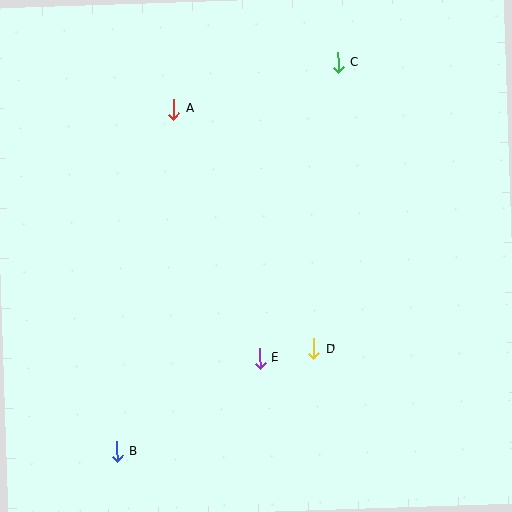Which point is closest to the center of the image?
Point E at (259, 358) is closest to the center.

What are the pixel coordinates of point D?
Point D is at (314, 349).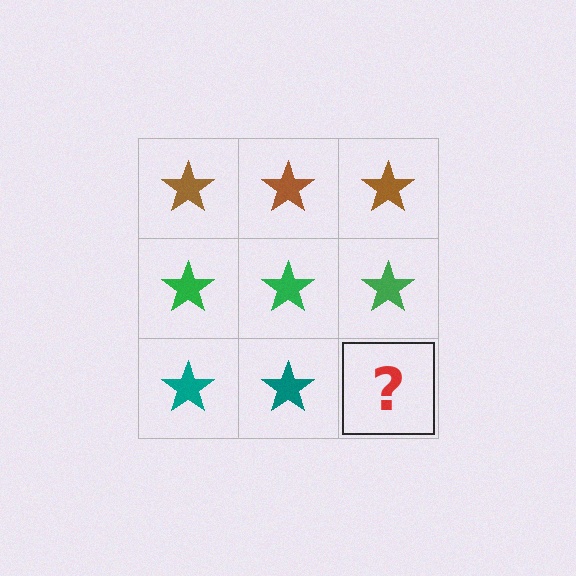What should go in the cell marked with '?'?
The missing cell should contain a teal star.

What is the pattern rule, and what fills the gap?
The rule is that each row has a consistent color. The gap should be filled with a teal star.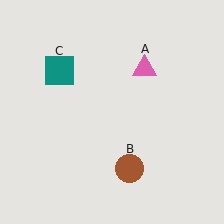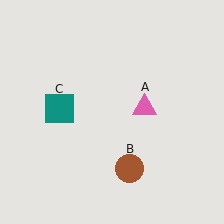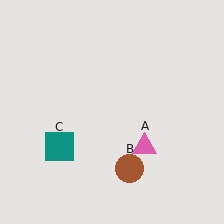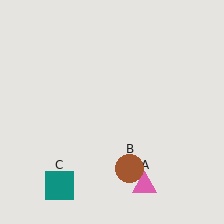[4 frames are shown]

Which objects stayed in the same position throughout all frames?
Brown circle (object B) remained stationary.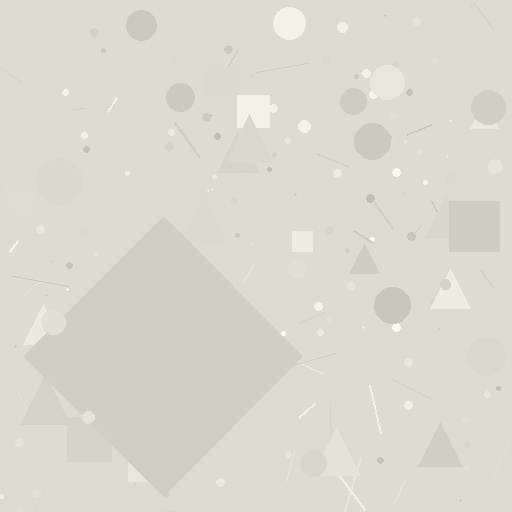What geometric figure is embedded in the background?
A diamond is embedded in the background.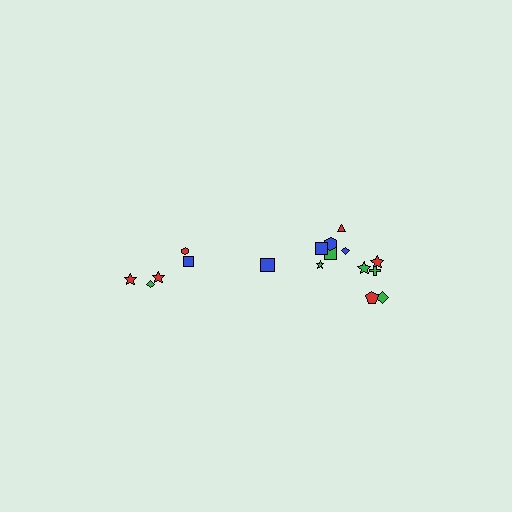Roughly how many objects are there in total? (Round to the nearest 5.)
Roughly 15 objects in total.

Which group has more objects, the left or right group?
The right group.